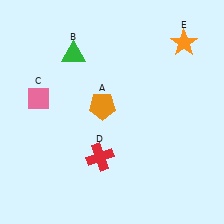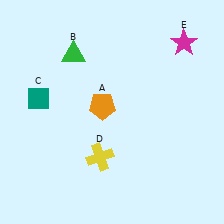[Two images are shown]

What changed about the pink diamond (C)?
In Image 1, C is pink. In Image 2, it changed to teal.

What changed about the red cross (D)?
In Image 1, D is red. In Image 2, it changed to yellow.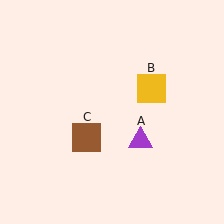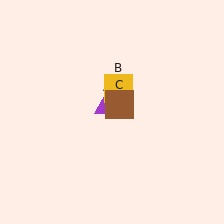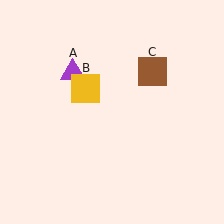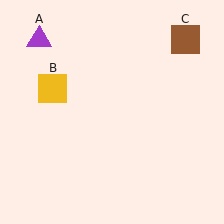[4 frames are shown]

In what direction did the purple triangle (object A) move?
The purple triangle (object A) moved up and to the left.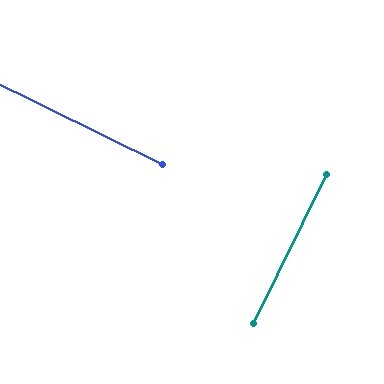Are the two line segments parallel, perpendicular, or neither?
Perpendicular — they meet at approximately 90°.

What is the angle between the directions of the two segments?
Approximately 90 degrees.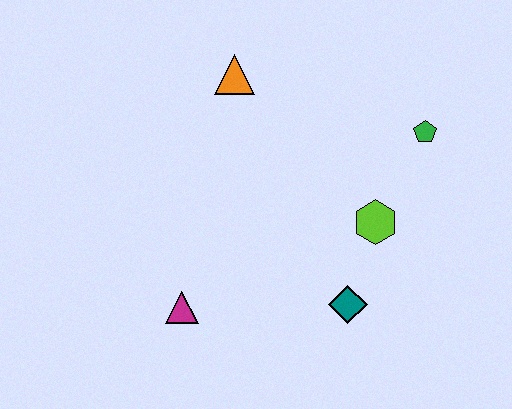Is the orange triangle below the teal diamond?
No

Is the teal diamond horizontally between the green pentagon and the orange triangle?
Yes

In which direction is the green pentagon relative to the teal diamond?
The green pentagon is above the teal diamond.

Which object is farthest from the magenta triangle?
The green pentagon is farthest from the magenta triangle.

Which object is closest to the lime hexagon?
The teal diamond is closest to the lime hexagon.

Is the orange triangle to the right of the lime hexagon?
No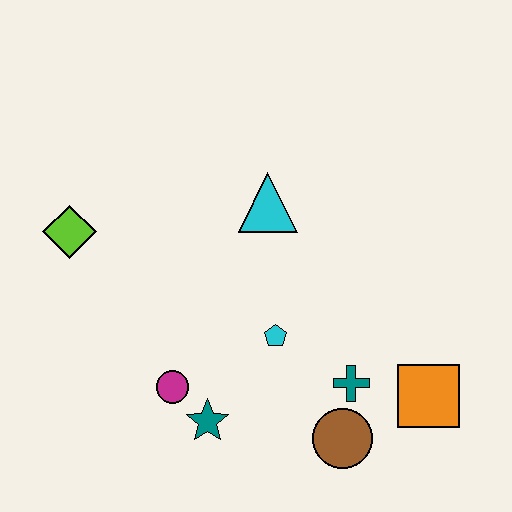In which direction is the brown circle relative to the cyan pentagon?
The brown circle is below the cyan pentagon.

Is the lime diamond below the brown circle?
No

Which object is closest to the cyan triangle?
The cyan pentagon is closest to the cyan triangle.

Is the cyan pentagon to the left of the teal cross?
Yes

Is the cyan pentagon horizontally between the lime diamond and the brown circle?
Yes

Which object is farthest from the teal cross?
The lime diamond is farthest from the teal cross.